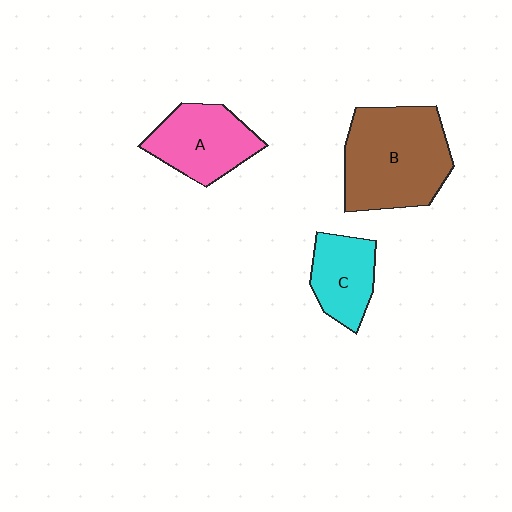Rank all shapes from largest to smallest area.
From largest to smallest: B (brown), A (pink), C (cyan).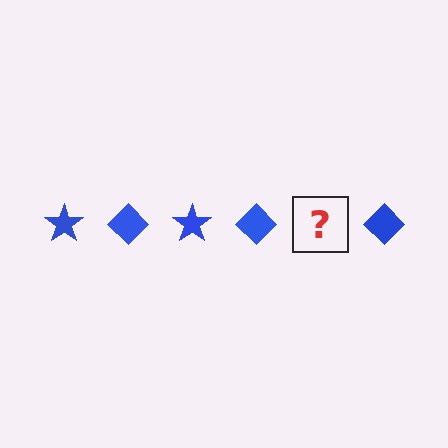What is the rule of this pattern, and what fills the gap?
The rule is that the pattern cycles through star, diamond shapes in blue. The gap should be filled with a blue star.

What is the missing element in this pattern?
The missing element is a blue star.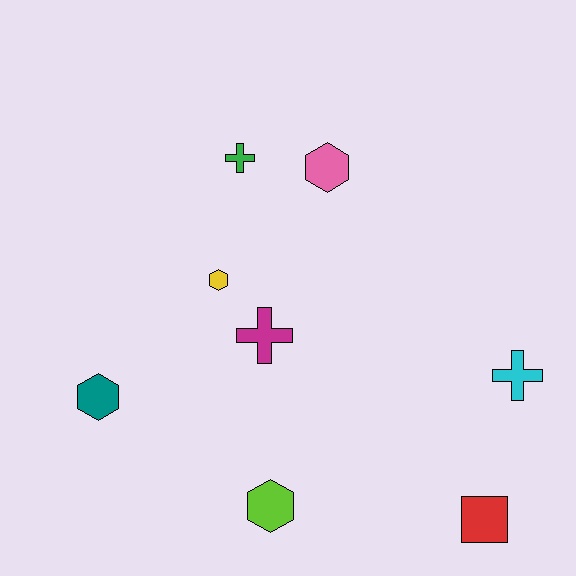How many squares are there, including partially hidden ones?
There is 1 square.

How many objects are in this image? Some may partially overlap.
There are 8 objects.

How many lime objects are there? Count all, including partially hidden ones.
There is 1 lime object.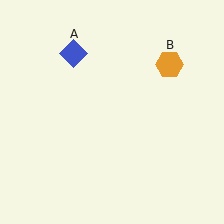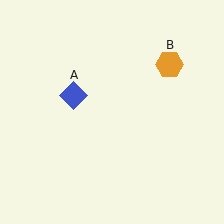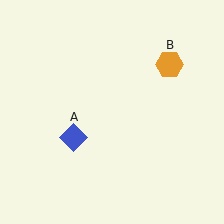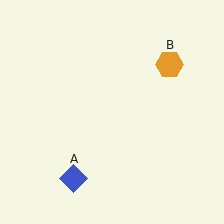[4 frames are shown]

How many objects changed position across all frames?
1 object changed position: blue diamond (object A).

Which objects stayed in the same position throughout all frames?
Orange hexagon (object B) remained stationary.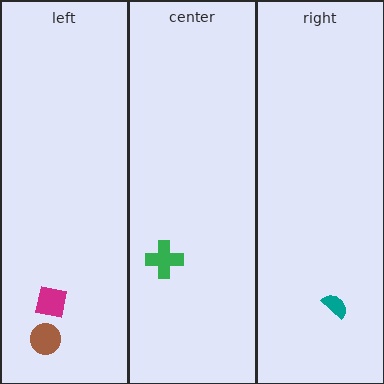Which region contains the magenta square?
The left region.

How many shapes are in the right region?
1.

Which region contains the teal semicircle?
The right region.